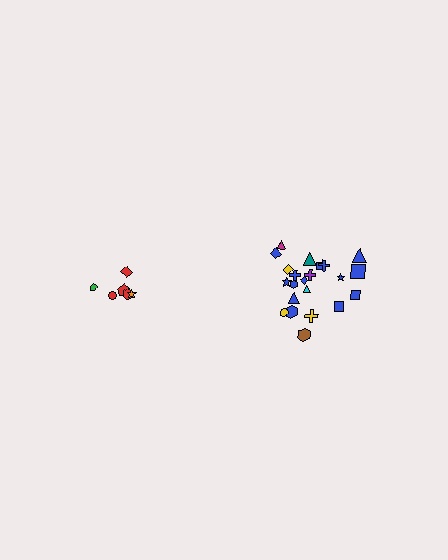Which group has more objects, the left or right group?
The right group.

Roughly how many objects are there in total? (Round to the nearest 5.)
Roughly 30 objects in total.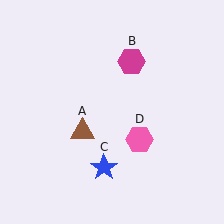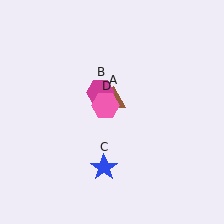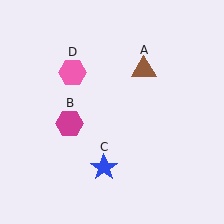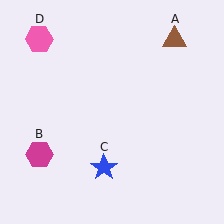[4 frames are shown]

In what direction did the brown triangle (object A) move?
The brown triangle (object A) moved up and to the right.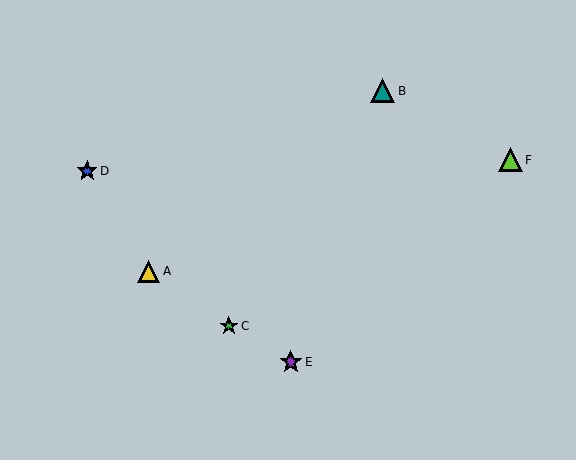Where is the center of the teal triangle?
The center of the teal triangle is at (383, 91).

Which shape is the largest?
The teal triangle (labeled B) is the largest.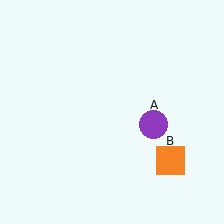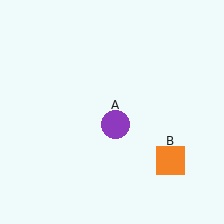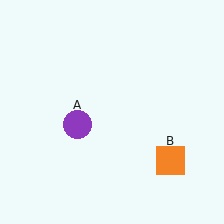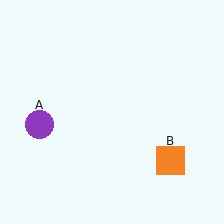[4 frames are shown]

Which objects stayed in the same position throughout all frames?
Orange square (object B) remained stationary.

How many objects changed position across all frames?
1 object changed position: purple circle (object A).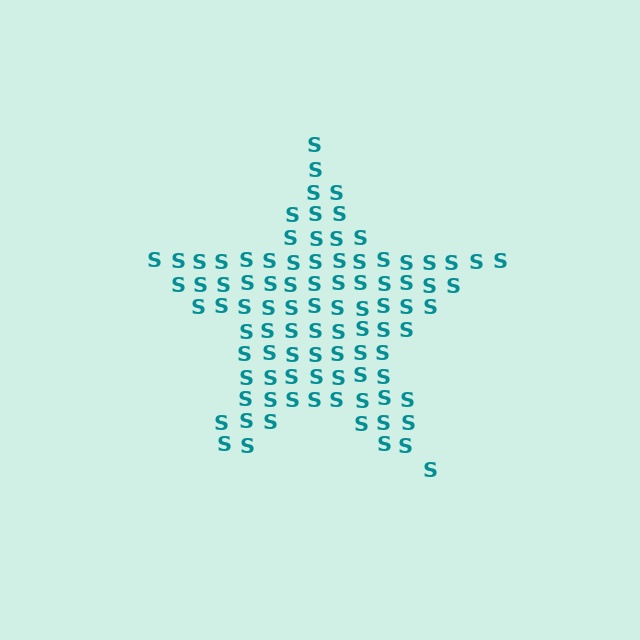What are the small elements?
The small elements are letter S's.